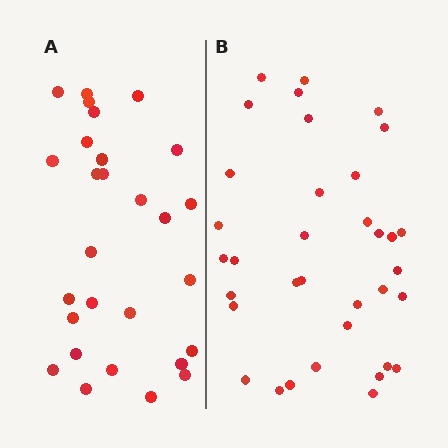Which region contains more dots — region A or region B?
Region B (the right region) has more dots.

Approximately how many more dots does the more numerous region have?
Region B has roughly 8 or so more dots than region A.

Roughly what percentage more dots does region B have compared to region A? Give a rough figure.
About 25% more.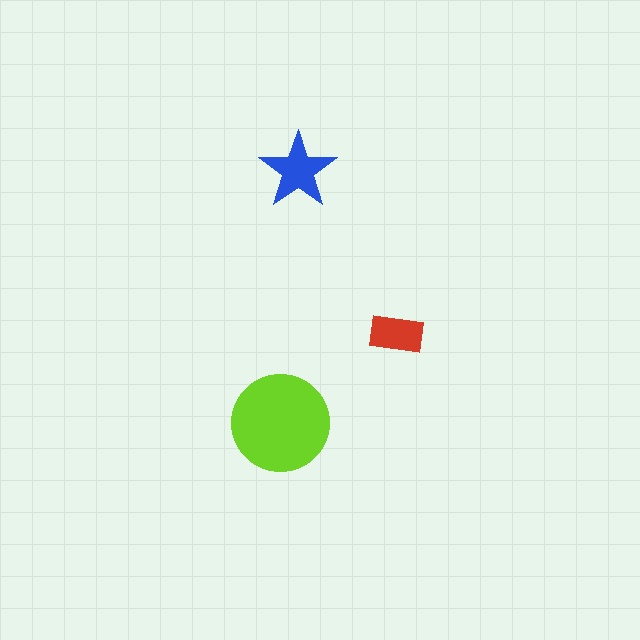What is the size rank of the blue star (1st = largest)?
2nd.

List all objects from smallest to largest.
The red rectangle, the blue star, the lime circle.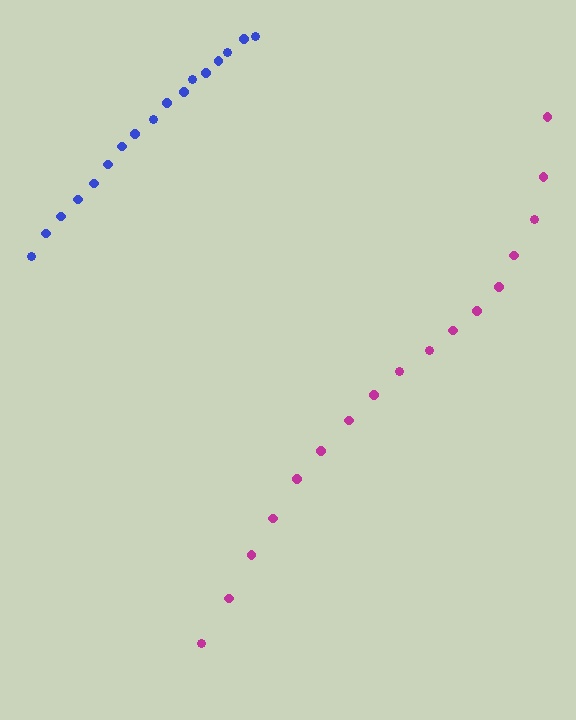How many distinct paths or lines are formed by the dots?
There are 2 distinct paths.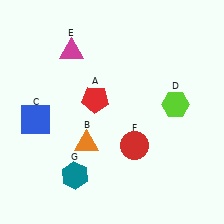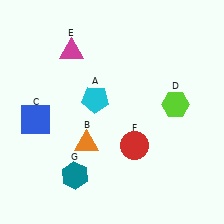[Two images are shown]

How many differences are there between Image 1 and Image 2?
There is 1 difference between the two images.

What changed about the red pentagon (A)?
In Image 1, A is red. In Image 2, it changed to cyan.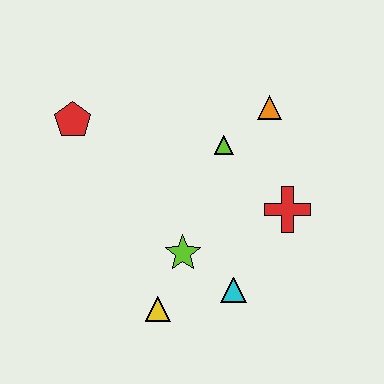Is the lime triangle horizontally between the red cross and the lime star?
Yes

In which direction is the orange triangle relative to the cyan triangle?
The orange triangle is above the cyan triangle.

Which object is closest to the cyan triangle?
The lime star is closest to the cyan triangle.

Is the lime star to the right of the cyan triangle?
No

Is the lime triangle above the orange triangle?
No